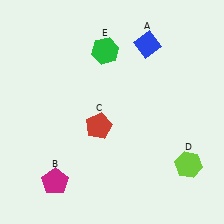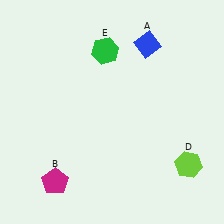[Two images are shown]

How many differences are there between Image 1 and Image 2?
There is 1 difference between the two images.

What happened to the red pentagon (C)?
The red pentagon (C) was removed in Image 2. It was in the bottom-left area of Image 1.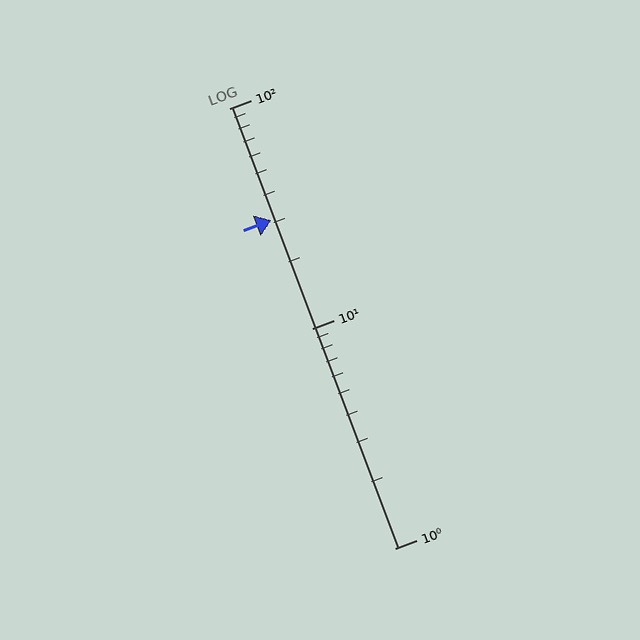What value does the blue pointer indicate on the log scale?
The pointer indicates approximately 31.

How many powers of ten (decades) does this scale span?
The scale spans 2 decades, from 1 to 100.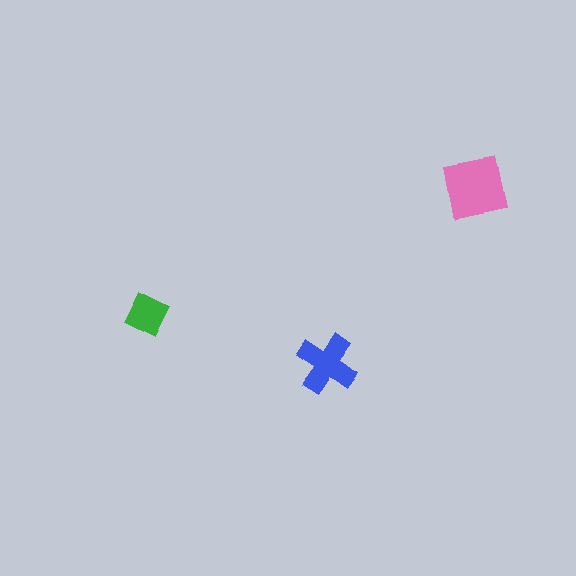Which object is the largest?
The pink square.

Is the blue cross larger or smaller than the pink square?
Smaller.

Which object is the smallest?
The green diamond.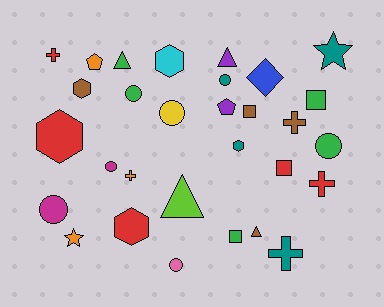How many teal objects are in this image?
There are 4 teal objects.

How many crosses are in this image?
There are 5 crosses.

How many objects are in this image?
There are 30 objects.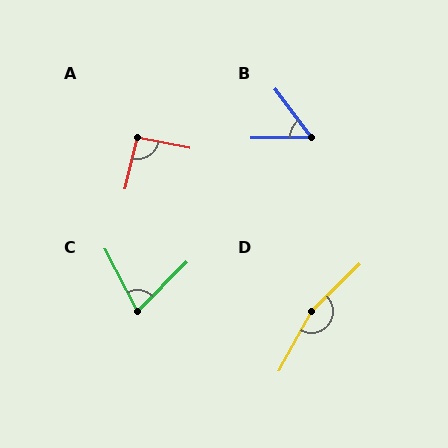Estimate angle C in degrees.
Approximately 73 degrees.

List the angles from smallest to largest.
B (54°), C (73°), A (92°), D (164°).